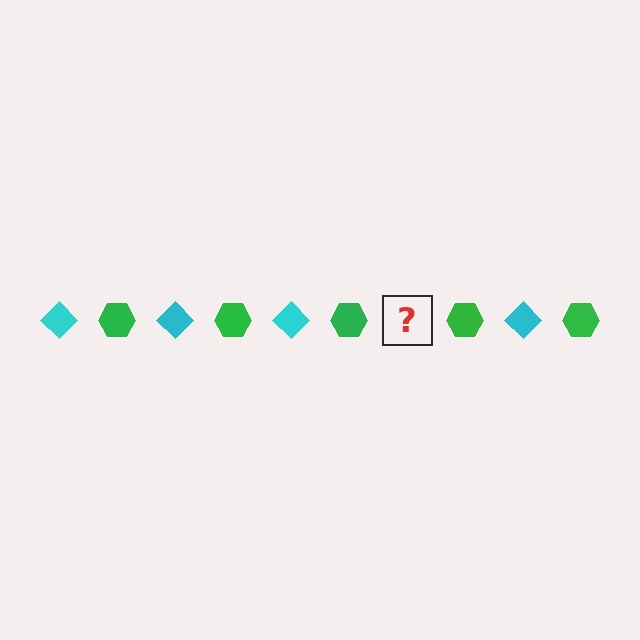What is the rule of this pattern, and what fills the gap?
The rule is that the pattern alternates between cyan diamond and green hexagon. The gap should be filled with a cyan diamond.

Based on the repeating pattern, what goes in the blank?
The blank should be a cyan diamond.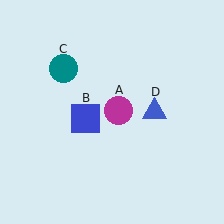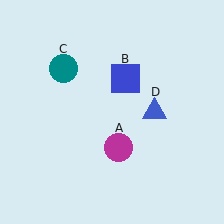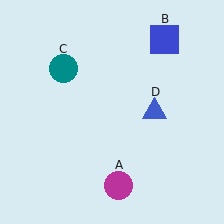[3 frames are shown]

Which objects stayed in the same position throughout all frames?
Teal circle (object C) and blue triangle (object D) remained stationary.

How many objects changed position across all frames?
2 objects changed position: magenta circle (object A), blue square (object B).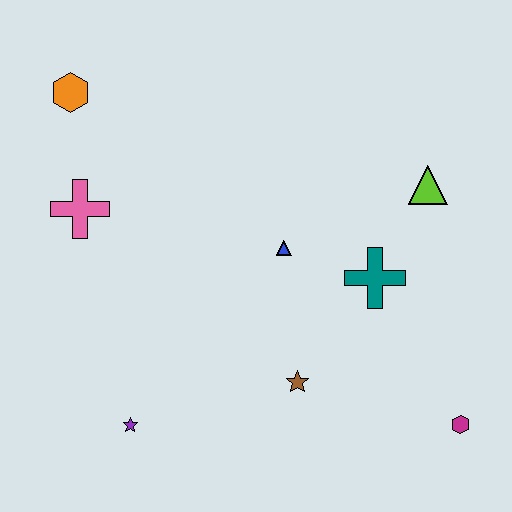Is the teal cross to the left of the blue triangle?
No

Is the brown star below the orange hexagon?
Yes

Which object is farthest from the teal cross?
The orange hexagon is farthest from the teal cross.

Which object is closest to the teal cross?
The blue triangle is closest to the teal cross.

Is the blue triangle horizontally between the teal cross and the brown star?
No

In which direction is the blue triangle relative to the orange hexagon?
The blue triangle is to the right of the orange hexagon.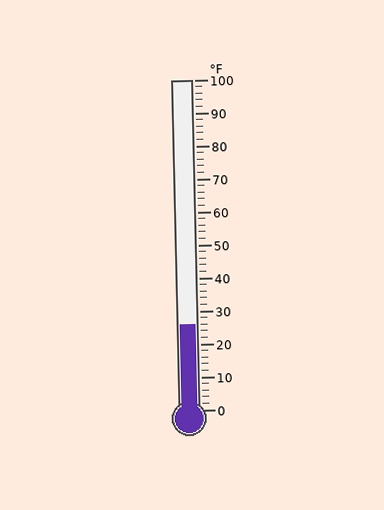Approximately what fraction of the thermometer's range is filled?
The thermometer is filled to approximately 25% of its range.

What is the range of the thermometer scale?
The thermometer scale ranges from 0°F to 100°F.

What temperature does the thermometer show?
The thermometer shows approximately 26°F.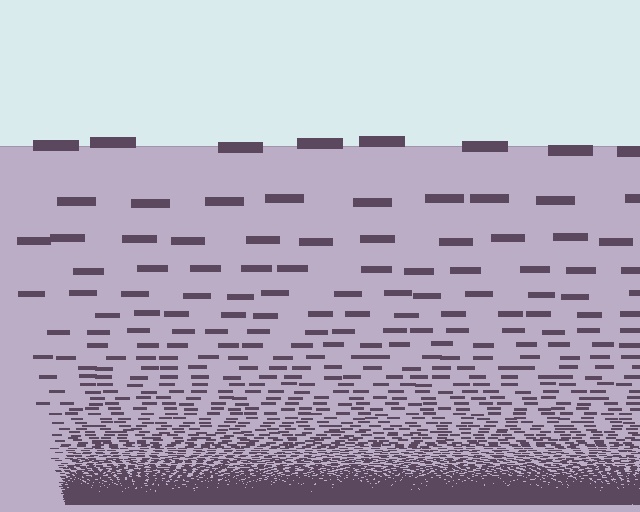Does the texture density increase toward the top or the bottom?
Density increases toward the bottom.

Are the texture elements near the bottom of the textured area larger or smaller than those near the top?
Smaller. The gradient is inverted — elements near the bottom are smaller and denser.